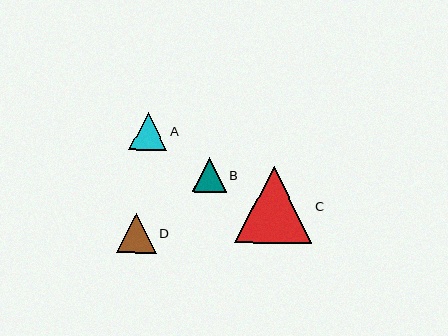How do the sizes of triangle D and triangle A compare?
Triangle D and triangle A are approximately the same size.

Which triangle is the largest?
Triangle C is the largest with a size of approximately 77 pixels.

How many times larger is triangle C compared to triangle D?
Triangle C is approximately 2.0 times the size of triangle D.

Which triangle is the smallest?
Triangle B is the smallest with a size of approximately 34 pixels.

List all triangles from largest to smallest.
From largest to smallest: C, D, A, B.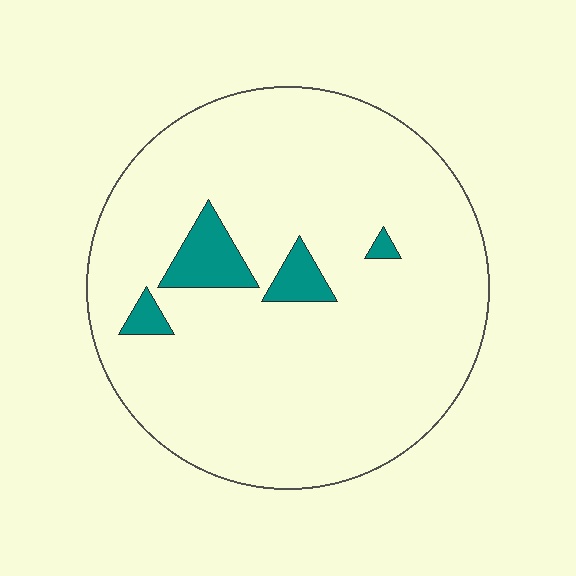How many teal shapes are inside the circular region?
4.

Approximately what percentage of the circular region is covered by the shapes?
Approximately 5%.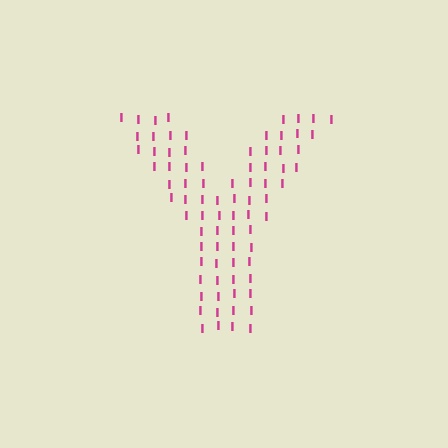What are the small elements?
The small elements are letter I's.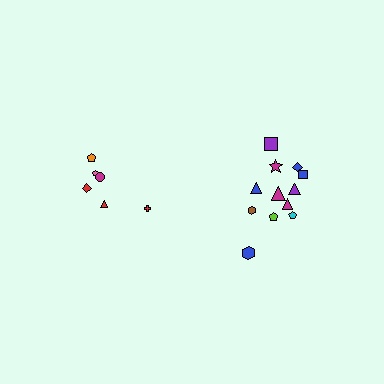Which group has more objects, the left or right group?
The right group.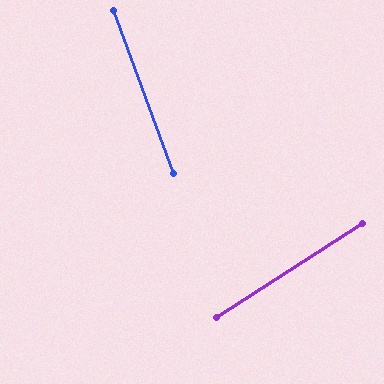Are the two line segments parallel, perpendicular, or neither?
Neither parallel nor perpendicular — they differ by about 77°.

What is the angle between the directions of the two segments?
Approximately 77 degrees.